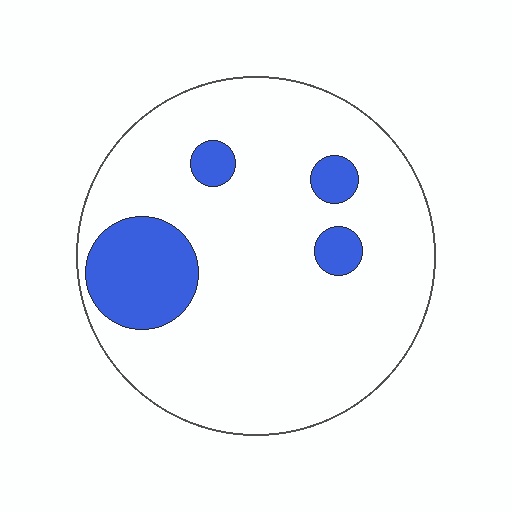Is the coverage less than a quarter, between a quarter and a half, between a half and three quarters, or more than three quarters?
Less than a quarter.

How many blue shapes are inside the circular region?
4.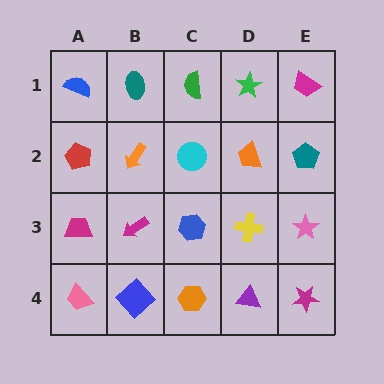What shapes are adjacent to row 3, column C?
A cyan circle (row 2, column C), an orange hexagon (row 4, column C), a magenta arrow (row 3, column B), a yellow cross (row 3, column D).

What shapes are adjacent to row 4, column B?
A magenta arrow (row 3, column B), a pink trapezoid (row 4, column A), an orange hexagon (row 4, column C).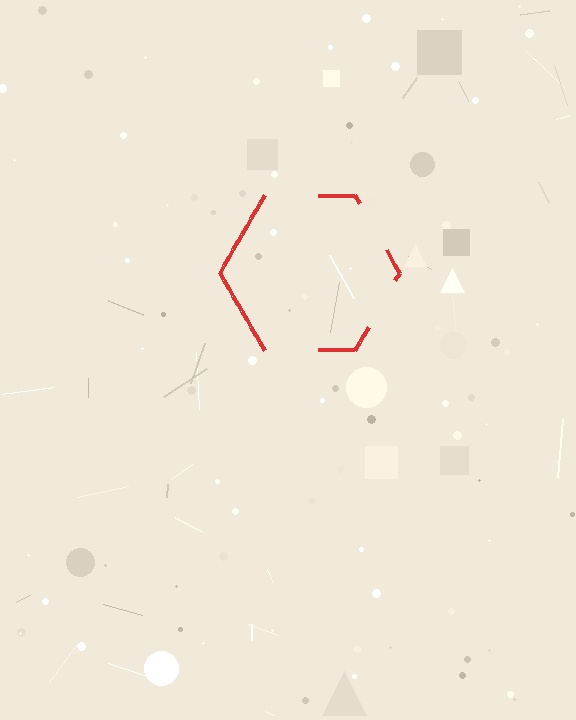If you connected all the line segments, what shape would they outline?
They would outline a hexagon.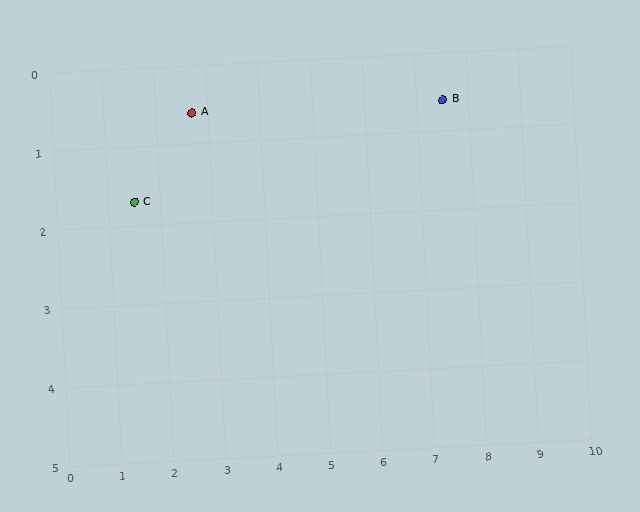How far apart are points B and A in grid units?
Points B and A are about 4.8 grid units apart.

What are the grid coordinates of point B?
Point B is at approximately (7.5, 0.6).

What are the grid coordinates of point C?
Point C is at approximately (1.5, 1.7).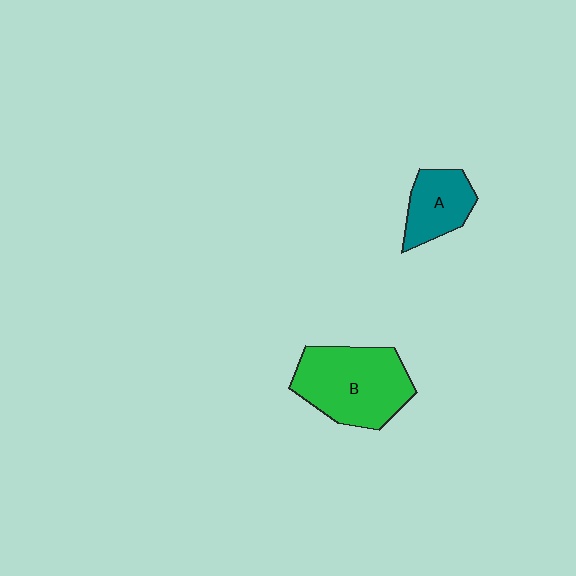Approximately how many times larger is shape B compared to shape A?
Approximately 1.9 times.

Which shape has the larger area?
Shape B (green).